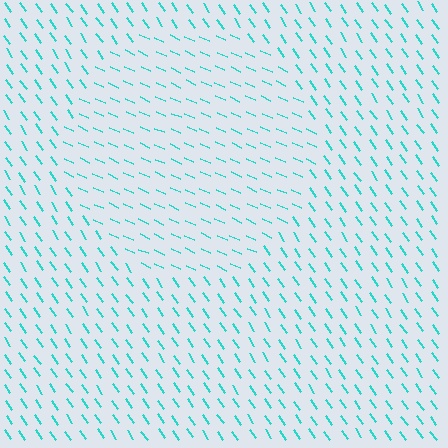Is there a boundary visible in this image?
Yes, there is a texture boundary formed by a change in line orientation.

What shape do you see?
I see a circle.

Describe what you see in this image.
The image is filled with small cyan line segments. A circle region in the image has lines oriented differently from the surrounding lines, creating a visible texture boundary.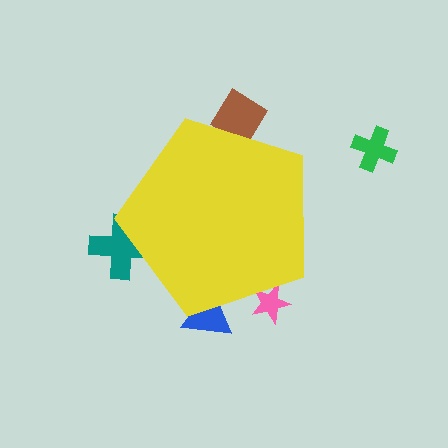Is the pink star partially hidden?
Yes, the pink star is partially hidden behind the yellow pentagon.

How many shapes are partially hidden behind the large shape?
4 shapes are partially hidden.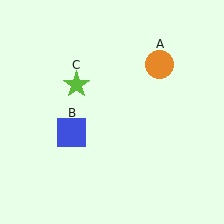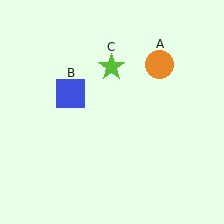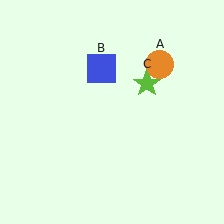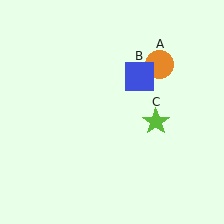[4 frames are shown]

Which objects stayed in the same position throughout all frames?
Orange circle (object A) remained stationary.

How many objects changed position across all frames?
2 objects changed position: blue square (object B), lime star (object C).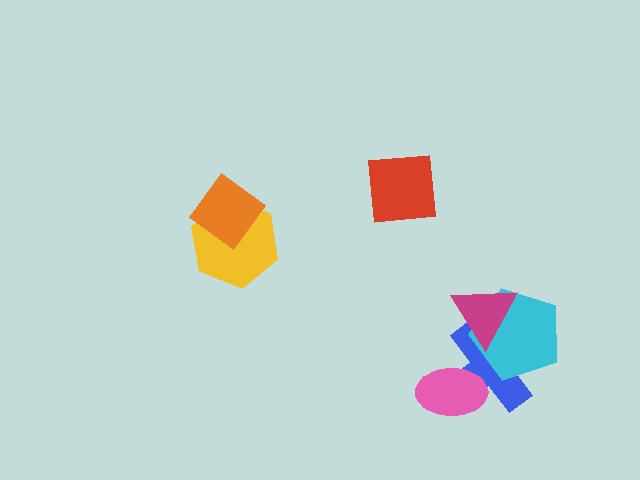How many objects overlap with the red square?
0 objects overlap with the red square.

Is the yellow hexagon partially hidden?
Yes, it is partially covered by another shape.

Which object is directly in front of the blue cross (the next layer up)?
The cyan pentagon is directly in front of the blue cross.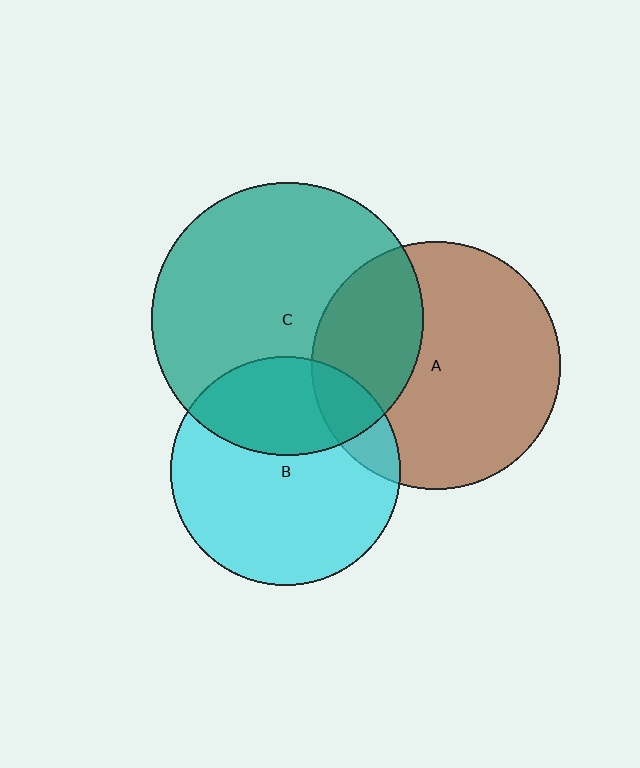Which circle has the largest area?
Circle C (teal).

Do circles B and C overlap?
Yes.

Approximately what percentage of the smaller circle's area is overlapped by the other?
Approximately 35%.